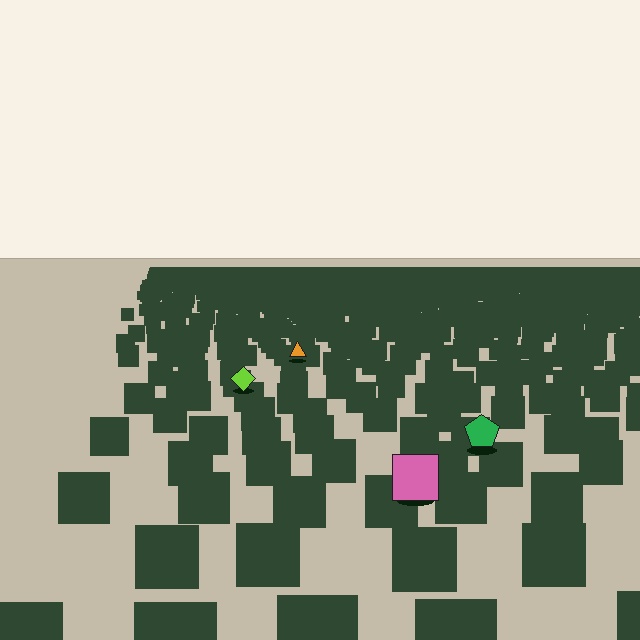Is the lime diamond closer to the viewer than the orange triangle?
Yes. The lime diamond is closer — you can tell from the texture gradient: the ground texture is coarser near it.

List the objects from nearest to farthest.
From nearest to farthest: the pink square, the green pentagon, the lime diamond, the orange triangle.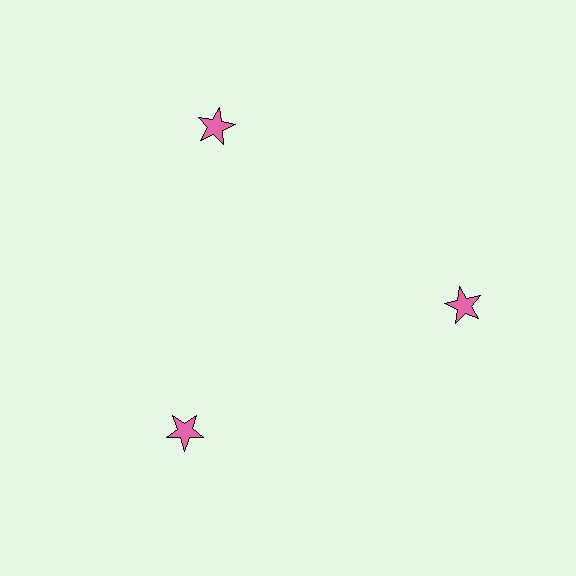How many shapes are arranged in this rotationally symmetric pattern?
There are 3 shapes, arranged in 3 groups of 1.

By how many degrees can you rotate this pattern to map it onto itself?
The pattern maps onto itself every 120 degrees of rotation.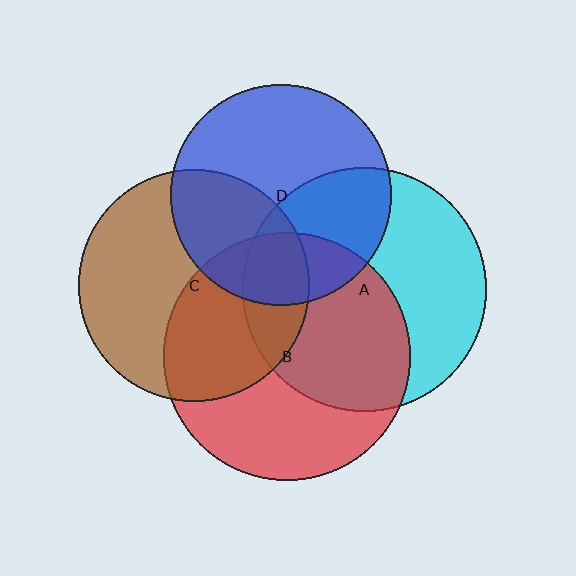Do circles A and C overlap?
Yes.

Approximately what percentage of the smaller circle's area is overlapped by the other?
Approximately 20%.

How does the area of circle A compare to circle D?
Approximately 1.2 times.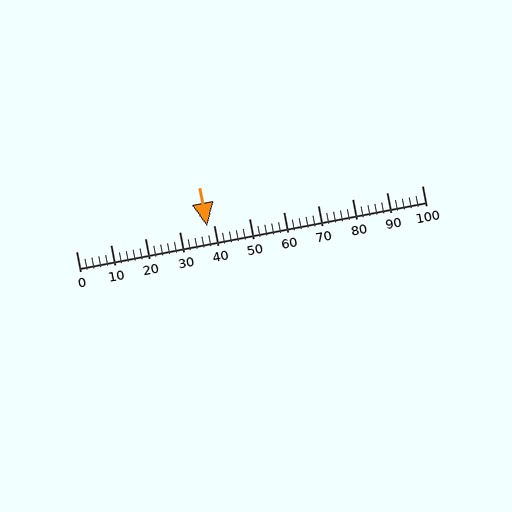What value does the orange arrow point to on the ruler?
The orange arrow points to approximately 38.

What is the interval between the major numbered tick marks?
The major tick marks are spaced 10 units apart.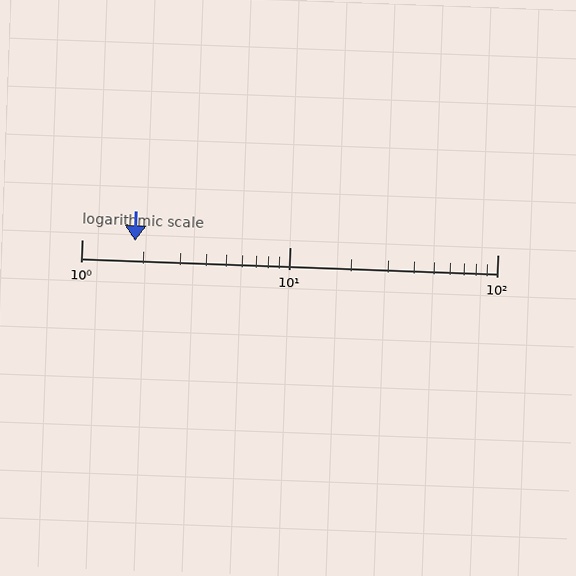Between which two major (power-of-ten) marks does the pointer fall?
The pointer is between 1 and 10.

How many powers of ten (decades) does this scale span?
The scale spans 2 decades, from 1 to 100.